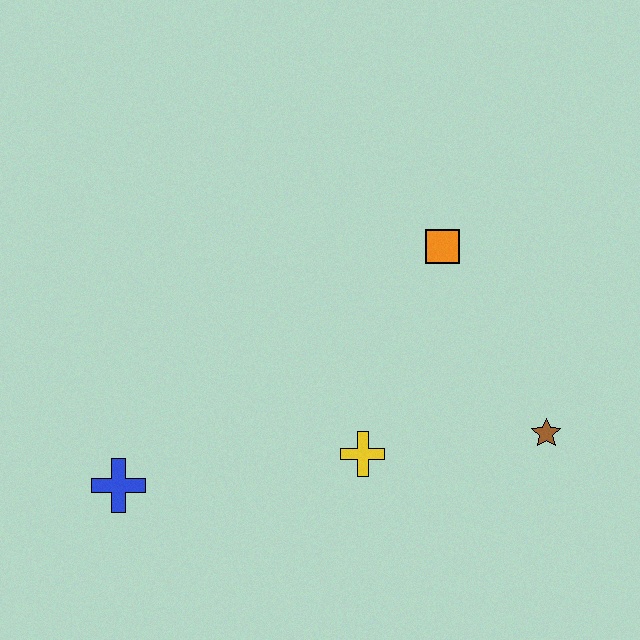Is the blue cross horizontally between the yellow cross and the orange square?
No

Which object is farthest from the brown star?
The blue cross is farthest from the brown star.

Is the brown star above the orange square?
No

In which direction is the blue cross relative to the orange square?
The blue cross is to the left of the orange square.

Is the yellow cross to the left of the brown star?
Yes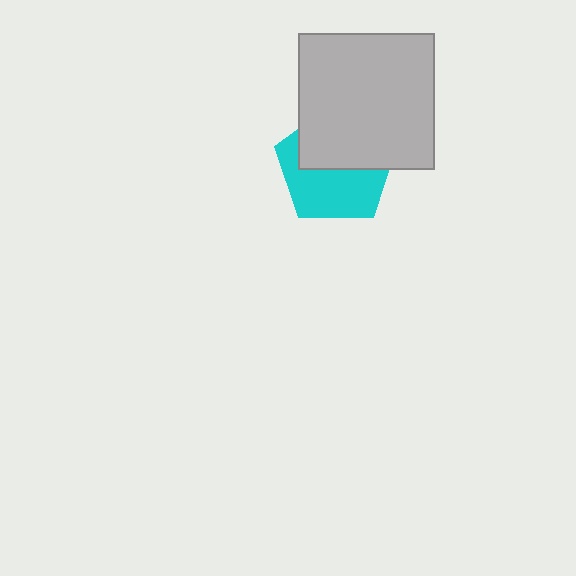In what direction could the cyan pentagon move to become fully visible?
The cyan pentagon could move down. That would shift it out from behind the light gray square entirely.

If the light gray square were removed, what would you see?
You would see the complete cyan pentagon.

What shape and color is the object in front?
The object in front is a light gray square.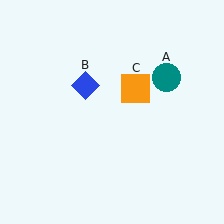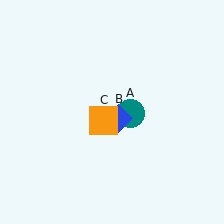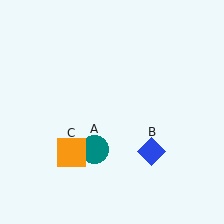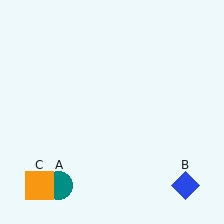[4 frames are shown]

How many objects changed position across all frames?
3 objects changed position: teal circle (object A), blue diamond (object B), orange square (object C).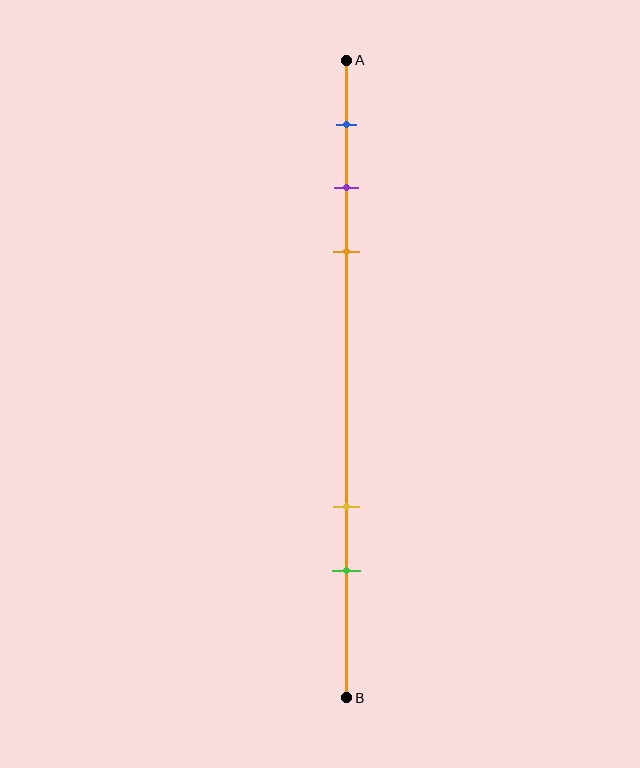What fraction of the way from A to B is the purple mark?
The purple mark is approximately 20% (0.2) of the way from A to B.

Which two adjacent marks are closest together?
The purple and orange marks are the closest adjacent pair.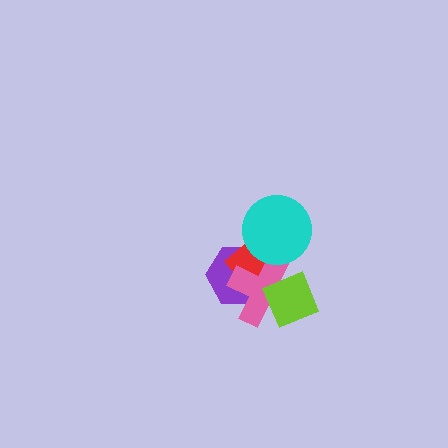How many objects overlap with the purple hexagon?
3 objects overlap with the purple hexagon.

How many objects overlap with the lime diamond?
1 object overlaps with the lime diamond.